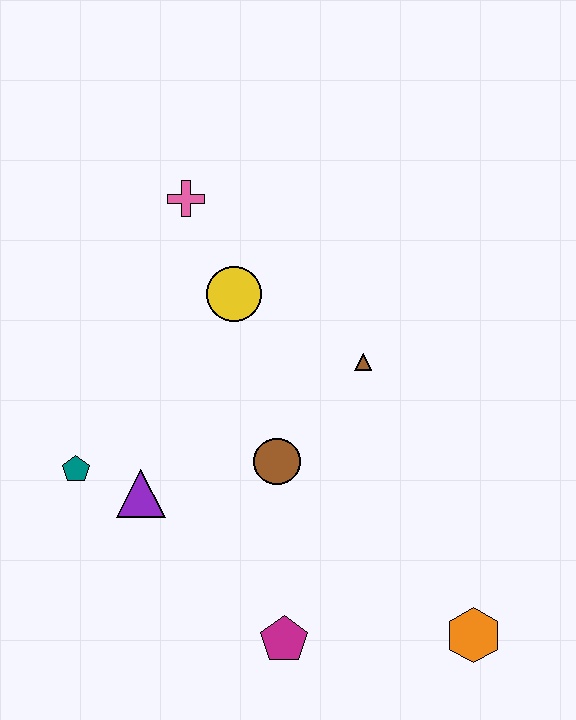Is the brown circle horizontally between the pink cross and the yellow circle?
No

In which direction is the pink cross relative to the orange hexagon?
The pink cross is above the orange hexagon.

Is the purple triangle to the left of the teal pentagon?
No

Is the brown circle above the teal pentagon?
Yes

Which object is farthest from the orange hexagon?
The pink cross is farthest from the orange hexagon.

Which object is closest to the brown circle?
The brown triangle is closest to the brown circle.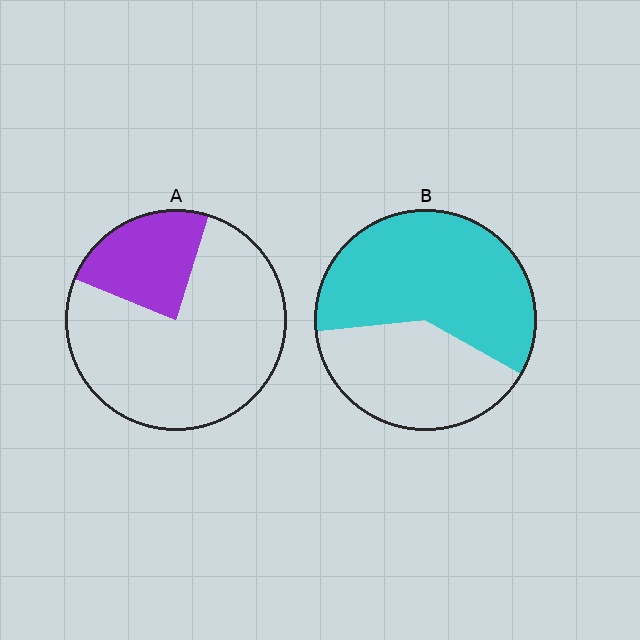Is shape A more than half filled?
No.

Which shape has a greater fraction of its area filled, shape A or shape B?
Shape B.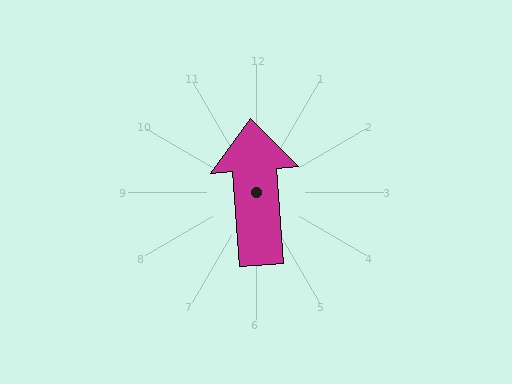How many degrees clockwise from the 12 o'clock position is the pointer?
Approximately 356 degrees.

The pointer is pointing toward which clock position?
Roughly 12 o'clock.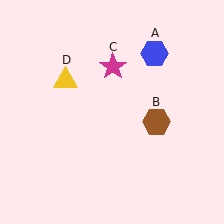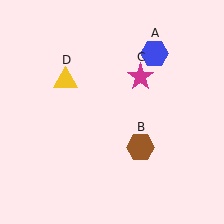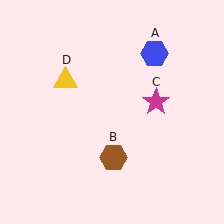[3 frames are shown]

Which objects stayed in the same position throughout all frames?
Blue hexagon (object A) and yellow triangle (object D) remained stationary.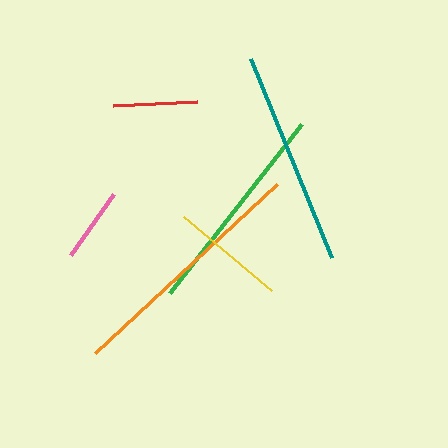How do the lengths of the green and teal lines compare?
The green and teal lines are approximately the same length.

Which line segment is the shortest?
The pink line is the shortest at approximately 74 pixels.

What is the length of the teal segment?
The teal segment is approximately 214 pixels long.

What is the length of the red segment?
The red segment is approximately 84 pixels long.